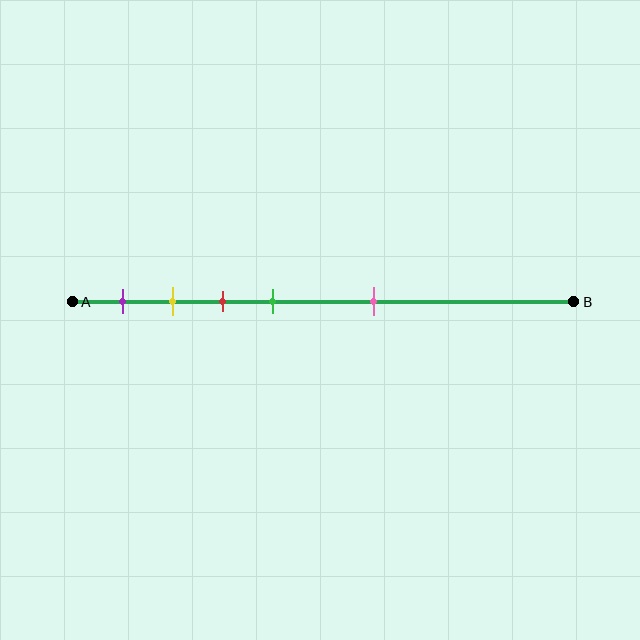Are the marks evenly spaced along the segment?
No, the marks are not evenly spaced.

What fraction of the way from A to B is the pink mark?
The pink mark is approximately 60% (0.6) of the way from A to B.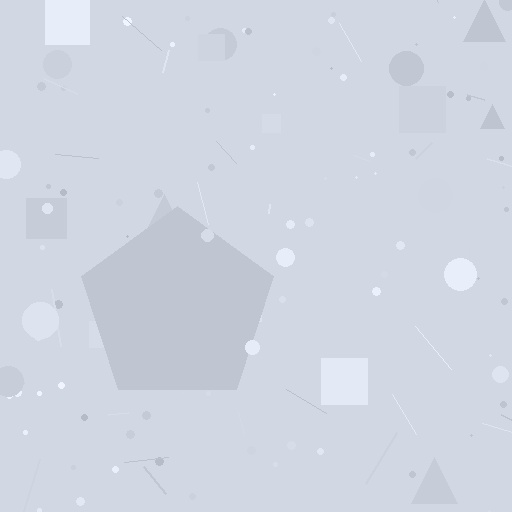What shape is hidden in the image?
A pentagon is hidden in the image.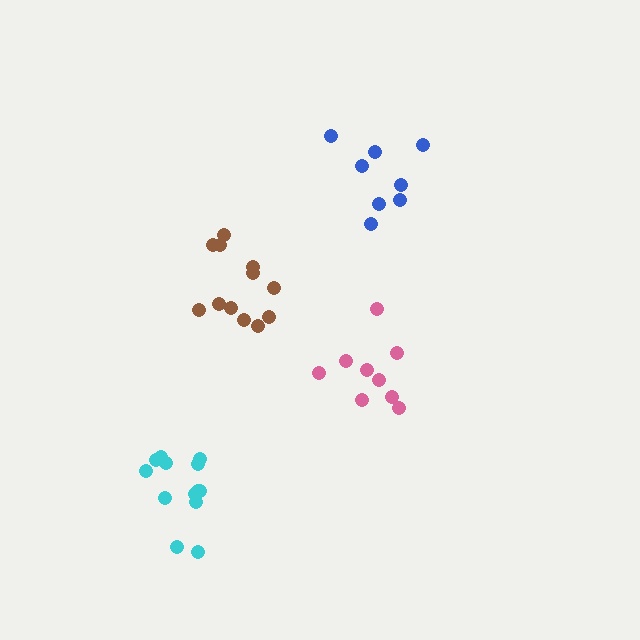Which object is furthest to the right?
The blue cluster is rightmost.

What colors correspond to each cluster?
The clusters are colored: pink, blue, cyan, brown.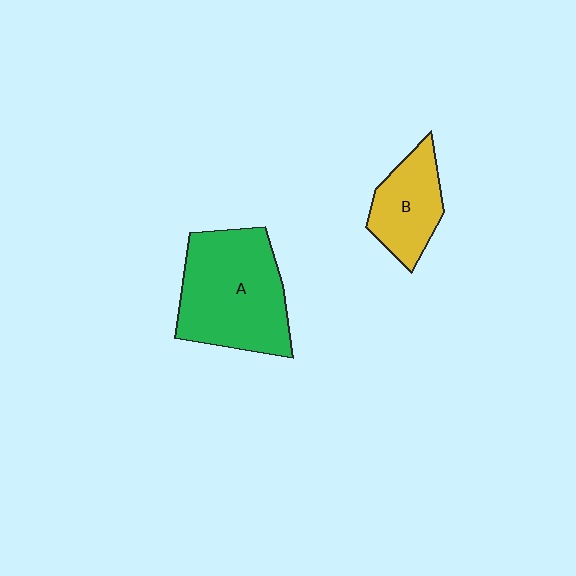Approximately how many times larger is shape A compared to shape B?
Approximately 1.9 times.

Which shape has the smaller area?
Shape B (yellow).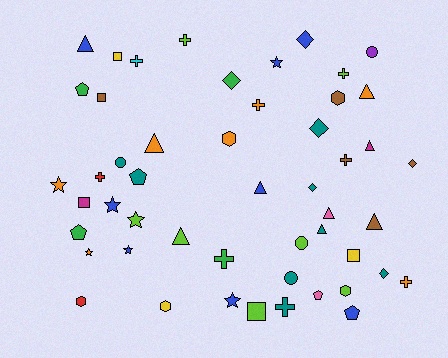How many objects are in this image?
There are 50 objects.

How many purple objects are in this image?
There is 1 purple object.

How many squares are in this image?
There are 5 squares.